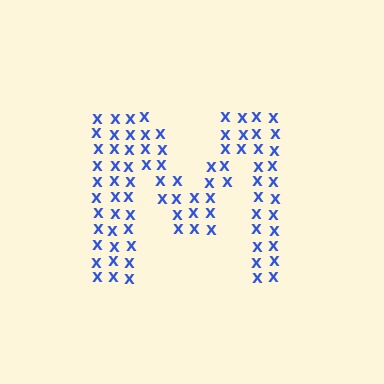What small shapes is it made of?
It is made of small letter X's.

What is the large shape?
The large shape is the letter M.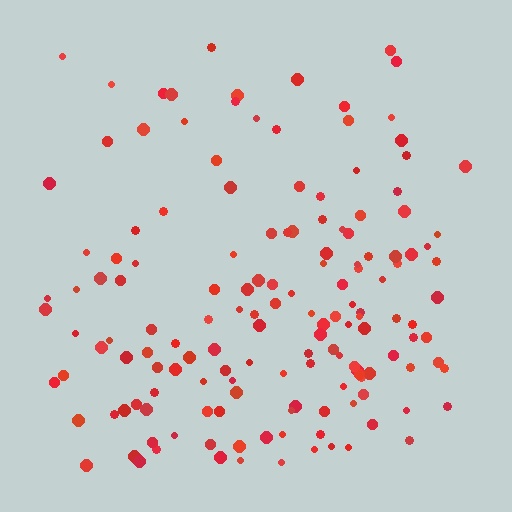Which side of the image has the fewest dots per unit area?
The top.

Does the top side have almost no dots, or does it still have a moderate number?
Still a moderate number, just noticeably fewer than the bottom.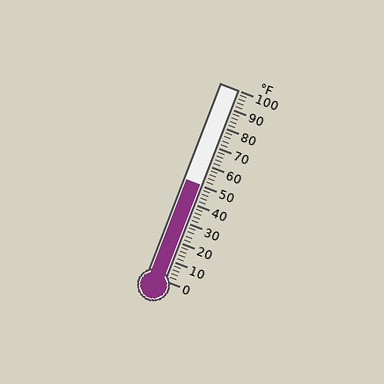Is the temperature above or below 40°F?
The temperature is above 40°F.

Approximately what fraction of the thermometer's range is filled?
The thermometer is filled to approximately 50% of its range.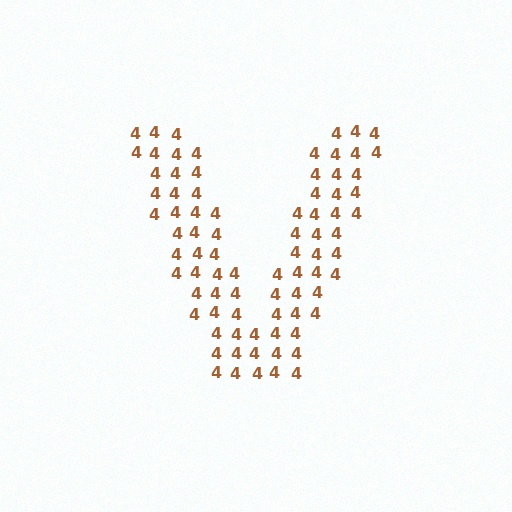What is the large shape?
The large shape is the letter V.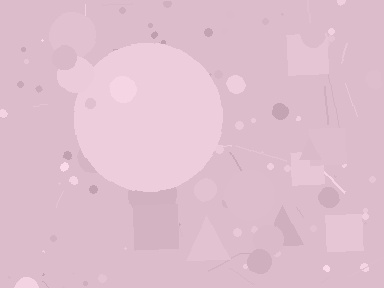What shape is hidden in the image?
A circle is hidden in the image.